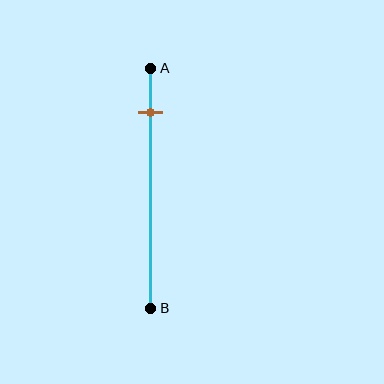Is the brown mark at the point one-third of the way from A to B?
No, the mark is at about 20% from A, not at the 33% one-third point.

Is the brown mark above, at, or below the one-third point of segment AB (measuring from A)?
The brown mark is above the one-third point of segment AB.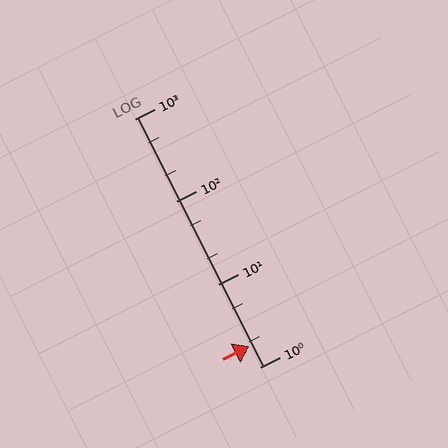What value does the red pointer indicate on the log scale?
The pointer indicates approximately 1.8.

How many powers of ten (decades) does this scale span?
The scale spans 3 decades, from 1 to 1000.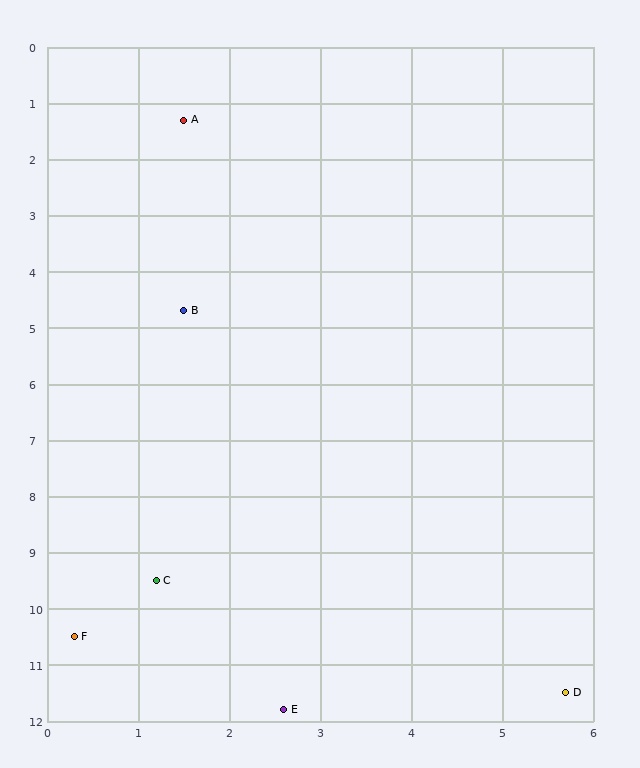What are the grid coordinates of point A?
Point A is at approximately (1.5, 1.3).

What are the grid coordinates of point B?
Point B is at approximately (1.5, 4.7).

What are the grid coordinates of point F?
Point F is at approximately (0.3, 10.5).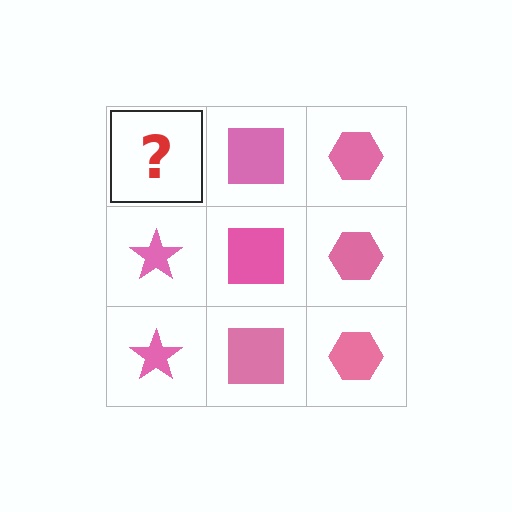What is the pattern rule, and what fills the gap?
The rule is that each column has a consistent shape. The gap should be filled with a pink star.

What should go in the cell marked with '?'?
The missing cell should contain a pink star.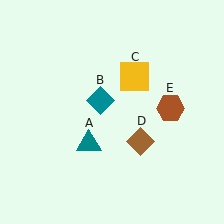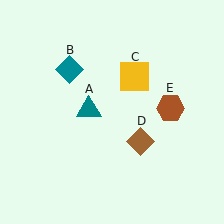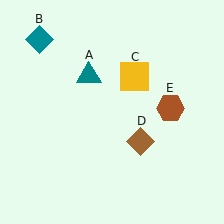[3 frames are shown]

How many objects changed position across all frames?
2 objects changed position: teal triangle (object A), teal diamond (object B).